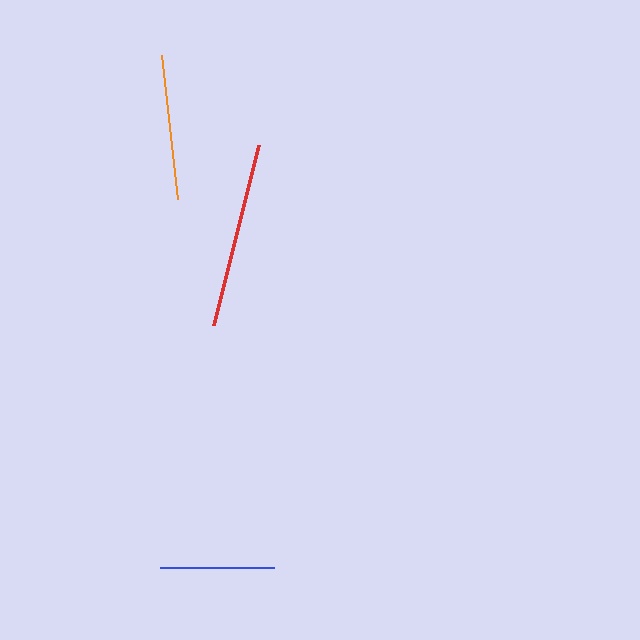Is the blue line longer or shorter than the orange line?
The orange line is longer than the blue line.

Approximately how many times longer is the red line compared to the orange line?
The red line is approximately 1.3 times the length of the orange line.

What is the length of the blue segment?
The blue segment is approximately 114 pixels long.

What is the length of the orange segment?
The orange segment is approximately 144 pixels long.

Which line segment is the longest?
The red line is the longest at approximately 185 pixels.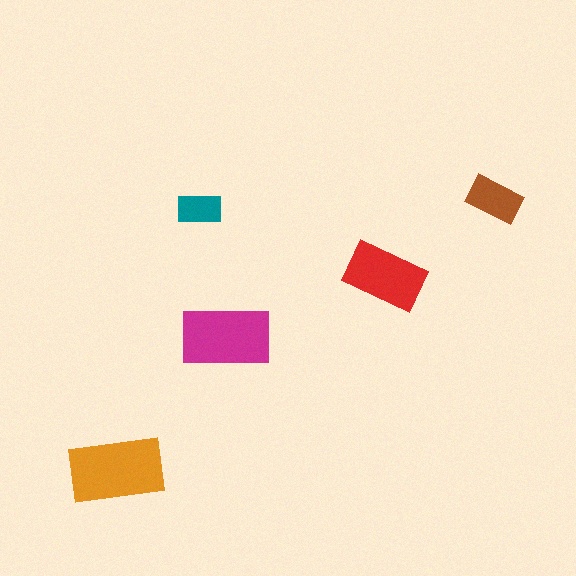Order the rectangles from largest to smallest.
the orange one, the magenta one, the red one, the brown one, the teal one.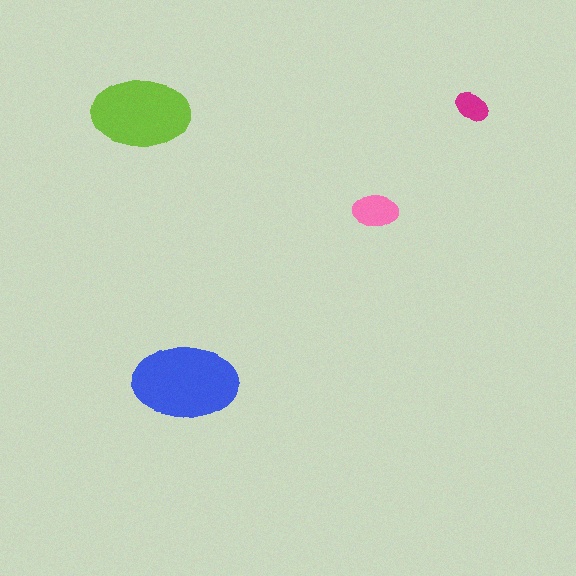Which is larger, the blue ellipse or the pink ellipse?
The blue one.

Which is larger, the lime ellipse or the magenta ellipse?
The lime one.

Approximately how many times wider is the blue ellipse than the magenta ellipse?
About 3 times wider.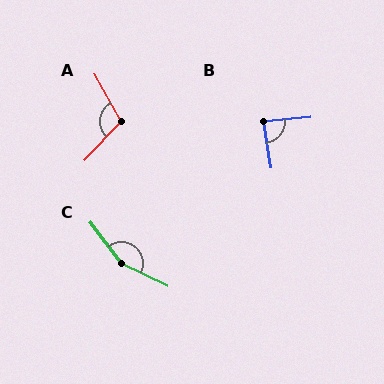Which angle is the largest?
C, at approximately 153 degrees.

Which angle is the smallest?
B, at approximately 87 degrees.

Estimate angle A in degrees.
Approximately 107 degrees.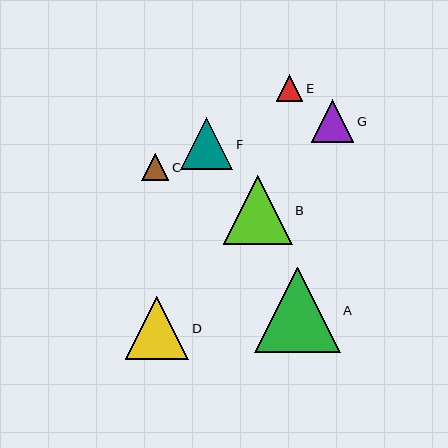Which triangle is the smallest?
Triangle E is the smallest with a size of approximately 27 pixels.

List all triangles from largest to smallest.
From largest to smallest: A, B, D, F, G, C, E.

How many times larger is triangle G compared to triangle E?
Triangle G is approximately 1.6 times the size of triangle E.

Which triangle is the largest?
Triangle A is the largest with a size of approximately 85 pixels.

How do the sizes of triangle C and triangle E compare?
Triangle C and triangle E are approximately the same size.